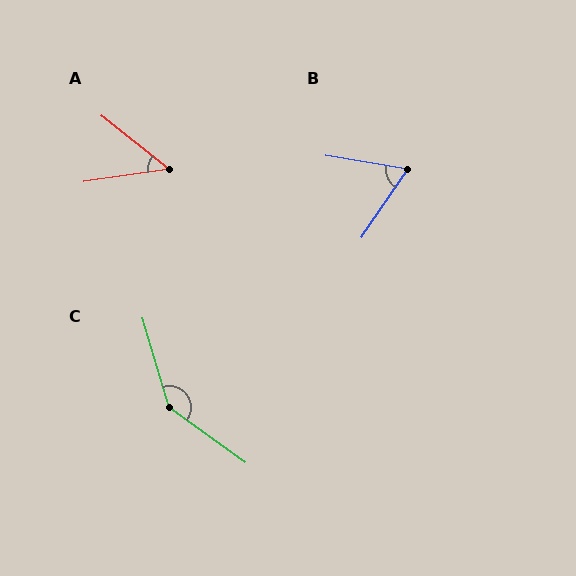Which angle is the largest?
C, at approximately 143 degrees.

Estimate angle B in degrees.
Approximately 65 degrees.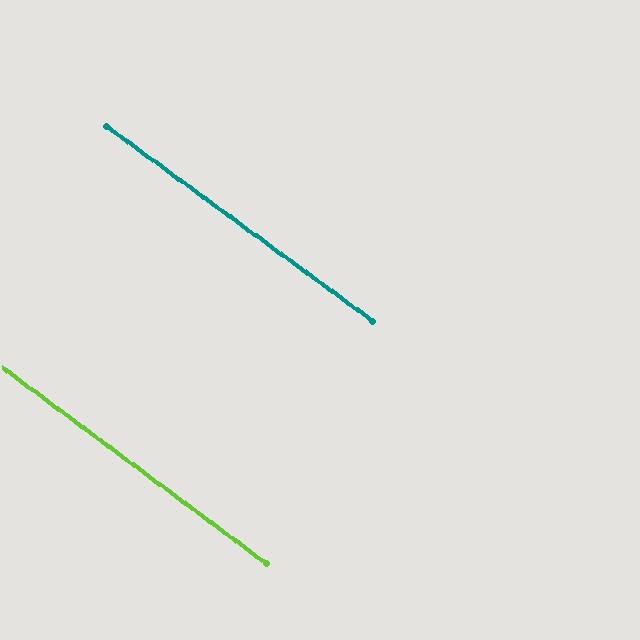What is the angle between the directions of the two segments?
Approximately 0 degrees.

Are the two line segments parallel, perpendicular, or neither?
Parallel — their directions differ by only 0.3°.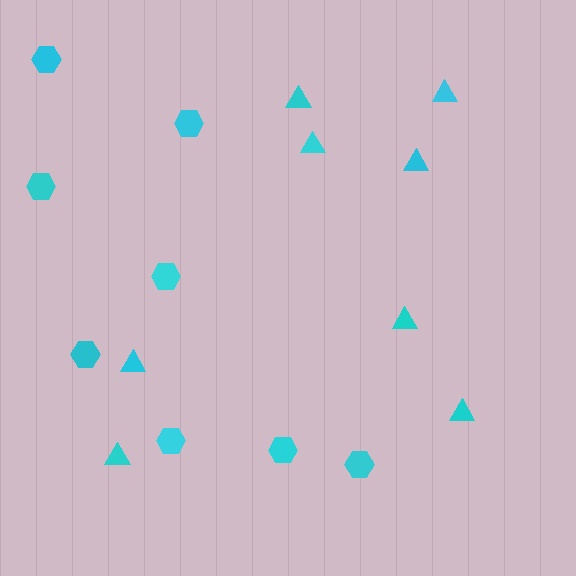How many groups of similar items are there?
There are 2 groups: one group of hexagons (8) and one group of triangles (8).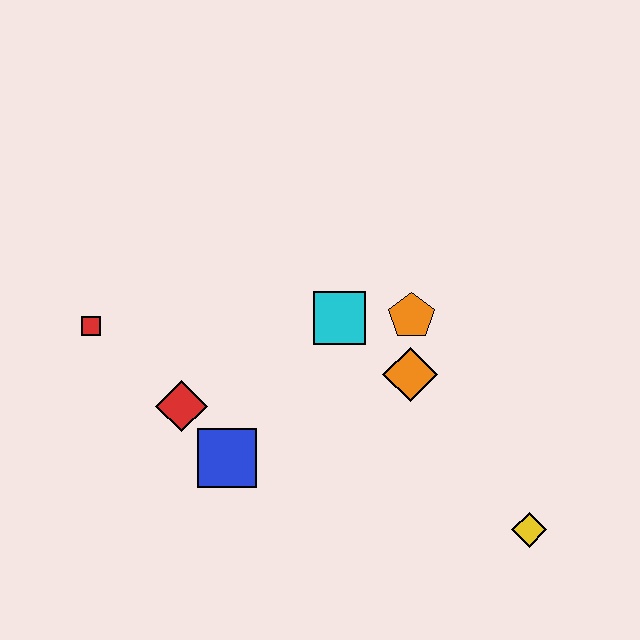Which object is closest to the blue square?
The red diamond is closest to the blue square.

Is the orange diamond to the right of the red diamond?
Yes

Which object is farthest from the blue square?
The yellow diamond is farthest from the blue square.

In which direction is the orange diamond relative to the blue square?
The orange diamond is to the right of the blue square.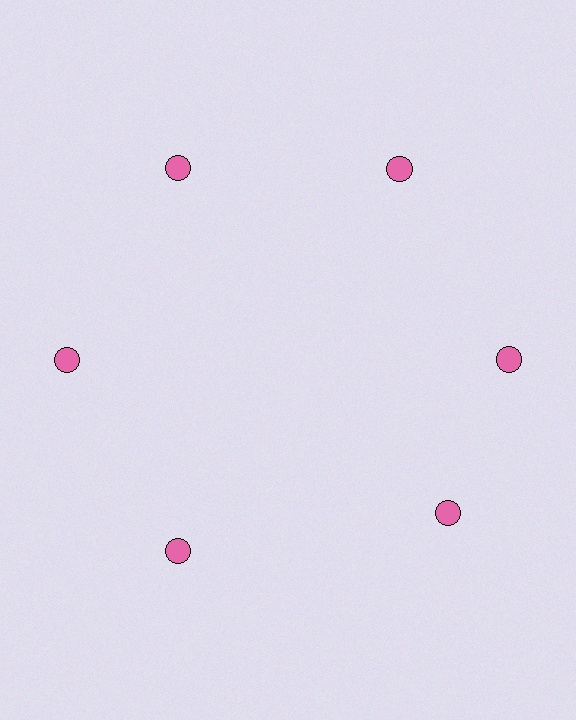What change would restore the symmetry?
The symmetry would be restored by rotating it back into even spacing with its neighbors so that all 6 circles sit at equal angles and equal distance from the center.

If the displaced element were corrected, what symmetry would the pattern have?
It would have 6-fold rotational symmetry — the pattern would map onto itself every 60 degrees.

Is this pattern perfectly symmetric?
No. The 6 pink circles are arranged in a ring, but one element near the 5 o'clock position is rotated out of alignment along the ring, breaking the 6-fold rotational symmetry.